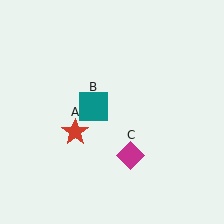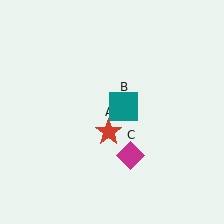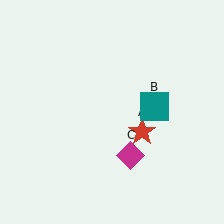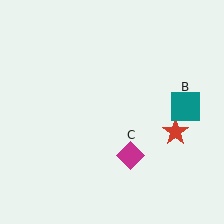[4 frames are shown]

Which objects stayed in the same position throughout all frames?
Magenta diamond (object C) remained stationary.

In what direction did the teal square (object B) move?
The teal square (object B) moved right.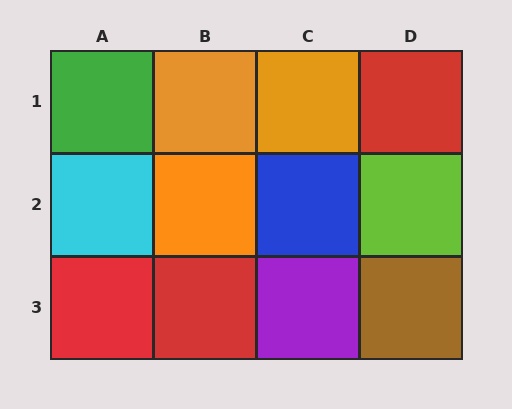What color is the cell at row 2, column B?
Orange.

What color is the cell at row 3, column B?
Red.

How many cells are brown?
1 cell is brown.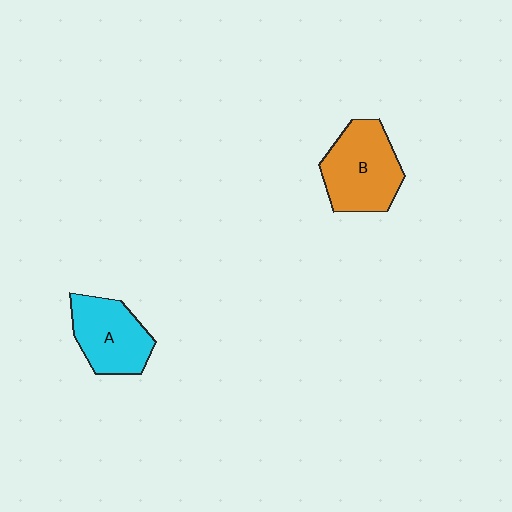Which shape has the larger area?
Shape B (orange).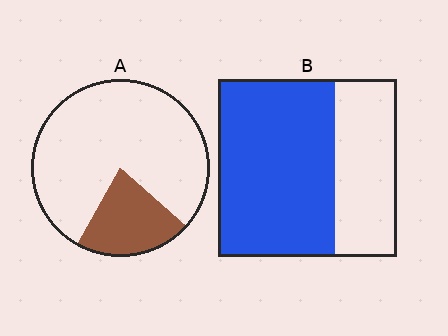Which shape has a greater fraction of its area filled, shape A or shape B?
Shape B.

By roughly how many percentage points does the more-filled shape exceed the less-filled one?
By roughly 45 percentage points (B over A).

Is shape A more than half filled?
No.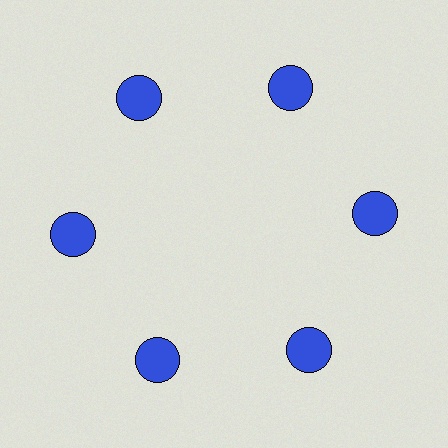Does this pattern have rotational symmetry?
Yes, this pattern has 6-fold rotational symmetry. It looks the same after rotating 60 degrees around the center.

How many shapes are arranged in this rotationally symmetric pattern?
There are 6 shapes, arranged in 6 groups of 1.